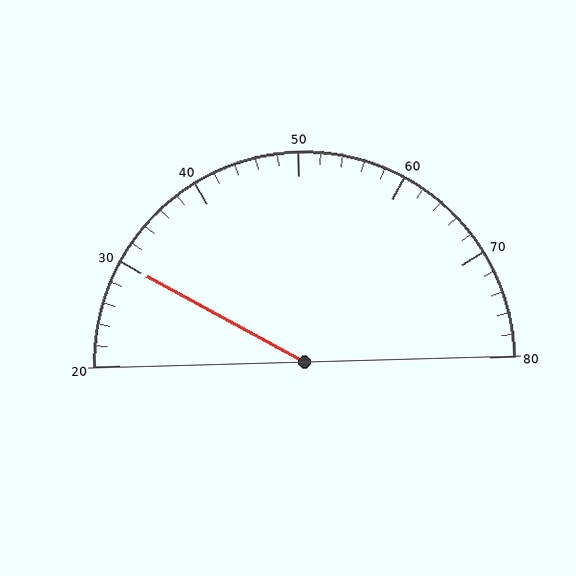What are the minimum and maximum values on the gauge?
The gauge ranges from 20 to 80.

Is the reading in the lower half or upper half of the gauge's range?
The reading is in the lower half of the range (20 to 80).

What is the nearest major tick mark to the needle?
The nearest major tick mark is 30.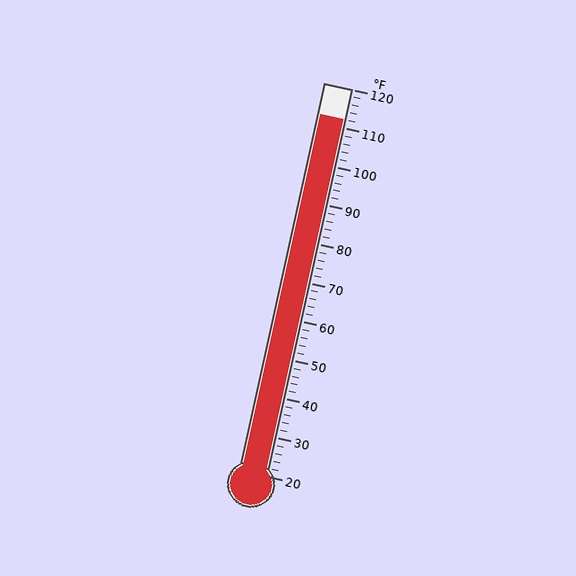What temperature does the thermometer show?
The thermometer shows approximately 112°F.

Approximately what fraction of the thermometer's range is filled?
The thermometer is filled to approximately 90% of its range.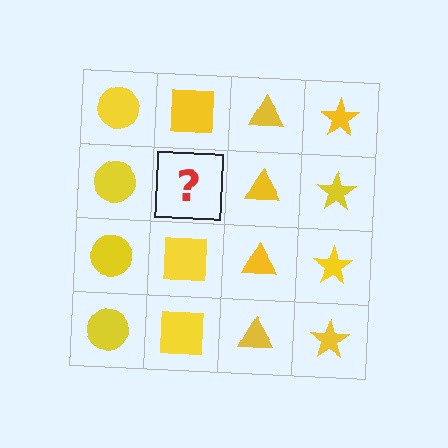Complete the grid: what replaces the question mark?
The question mark should be replaced with a yellow square.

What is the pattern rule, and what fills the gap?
The rule is that each column has a consistent shape. The gap should be filled with a yellow square.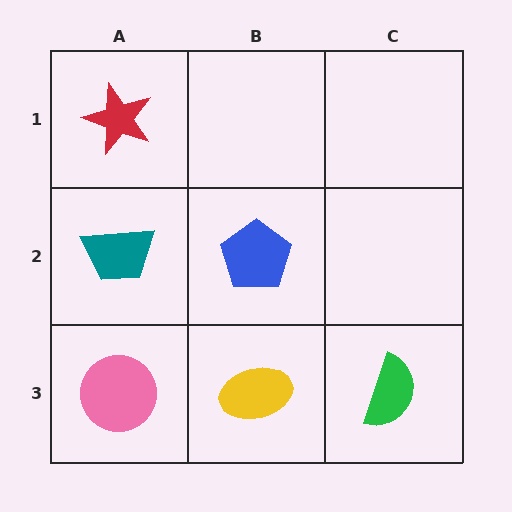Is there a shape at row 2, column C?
No, that cell is empty.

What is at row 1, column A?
A red star.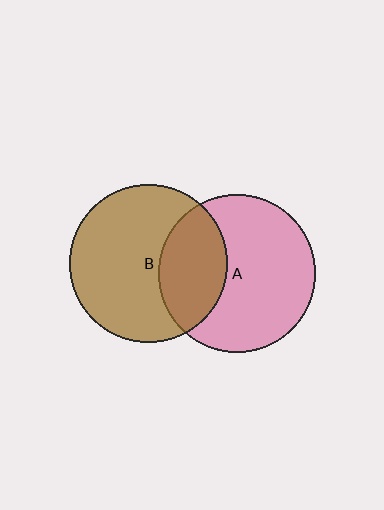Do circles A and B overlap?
Yes.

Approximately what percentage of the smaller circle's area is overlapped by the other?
Approximately 30%.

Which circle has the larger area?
Circle B (brown).